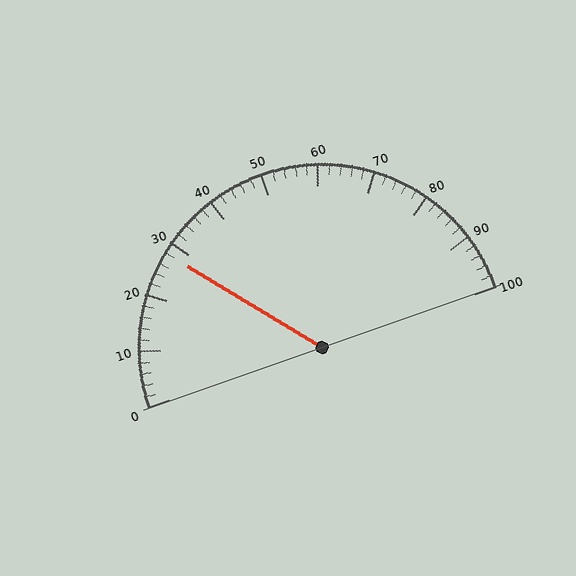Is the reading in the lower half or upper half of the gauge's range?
The reading is in the lower half of the range (0 to 100).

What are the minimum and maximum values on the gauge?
The gauge ranges from 0 to 100.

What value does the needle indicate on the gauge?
The needle indicates approximately 28.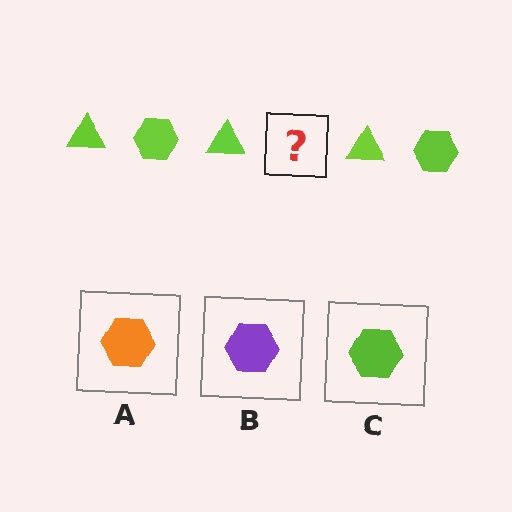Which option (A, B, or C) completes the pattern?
C.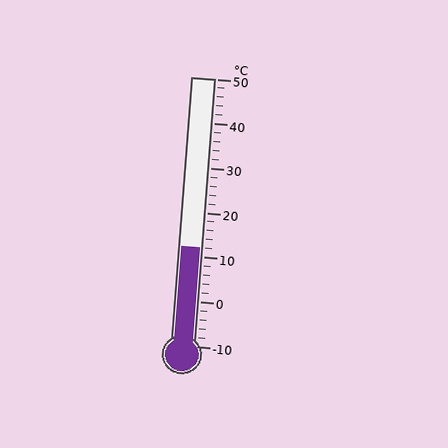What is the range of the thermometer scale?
The thermometer scale ranges from -10°C to 50°C.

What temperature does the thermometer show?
The thermometer shows approximately 12°C.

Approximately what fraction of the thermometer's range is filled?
The thermometer is filled to approximately 35% of its range.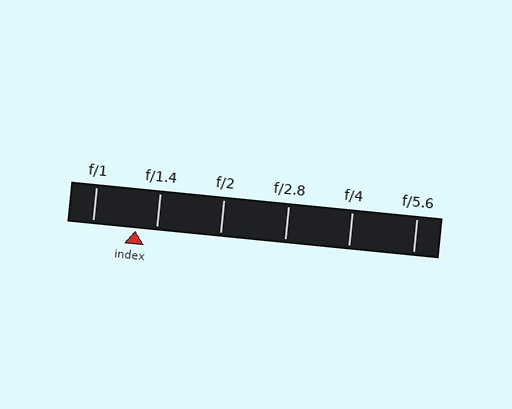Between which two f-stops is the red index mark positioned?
The index mark is between f/1 and f/1.4.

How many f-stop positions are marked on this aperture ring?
There are 6 f-stop positions marked.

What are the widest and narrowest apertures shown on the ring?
The widest aperture shown is f/1 and the narrowest is f/5.6.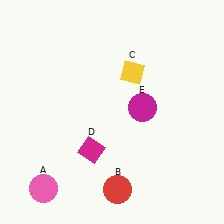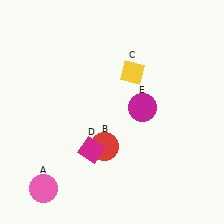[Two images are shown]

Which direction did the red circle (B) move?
The red circle (B) moved up.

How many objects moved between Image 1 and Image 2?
1 object moved between the two images.